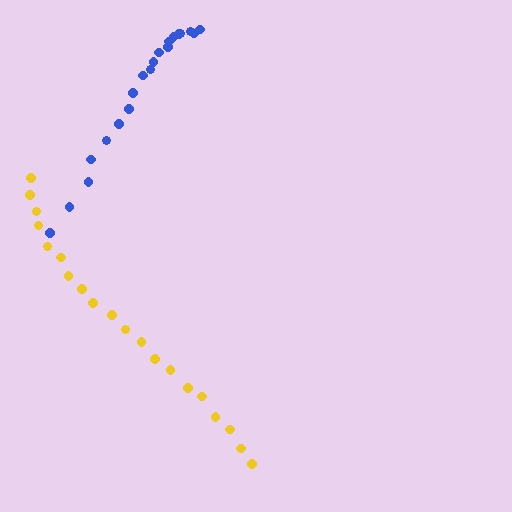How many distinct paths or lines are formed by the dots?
There are 2 distinct paths.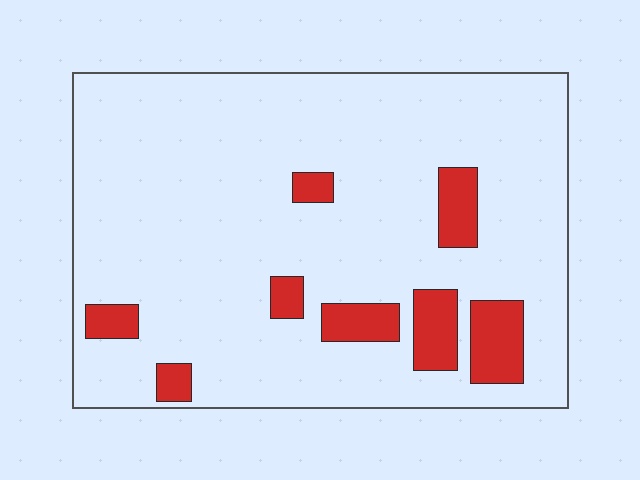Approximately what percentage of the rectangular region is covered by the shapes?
Approximately 10%.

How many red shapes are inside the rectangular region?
8.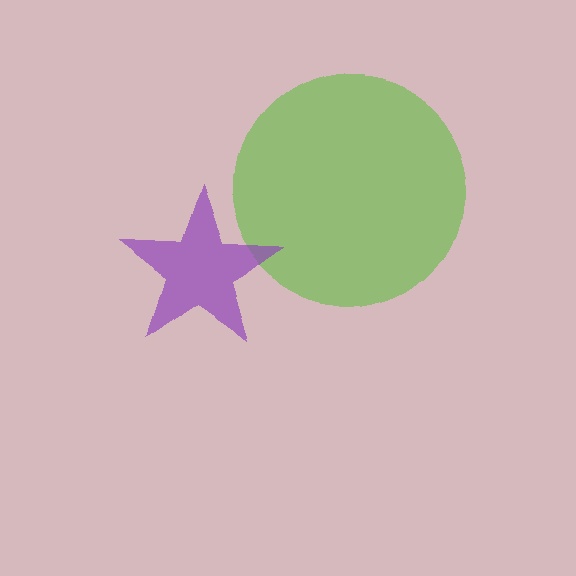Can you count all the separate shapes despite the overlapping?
Yes, there are 2 separate shapes.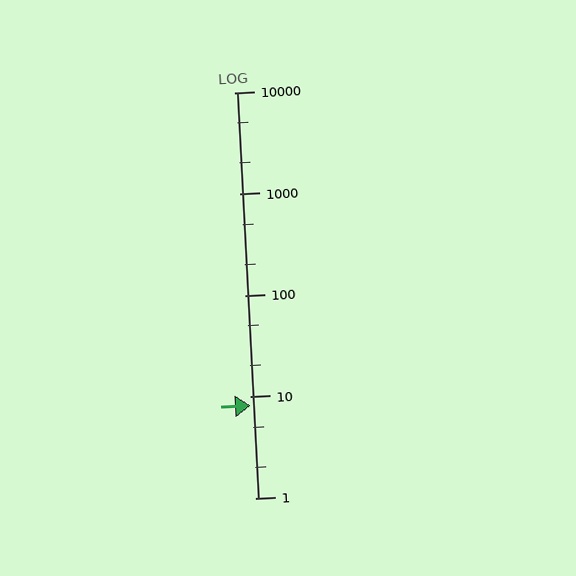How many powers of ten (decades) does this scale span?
The scale spans 4 decades, from 1 to 10000.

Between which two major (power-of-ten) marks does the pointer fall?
The pointer is between 1 and 10.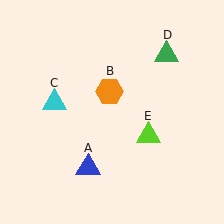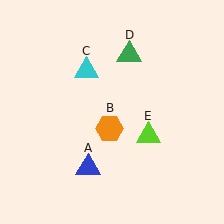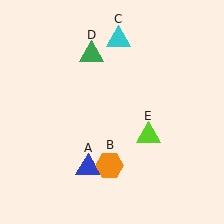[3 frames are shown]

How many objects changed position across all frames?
3 objects changed position: orange hexagon (object B), cyan triangle (object C), green triangle (object D).